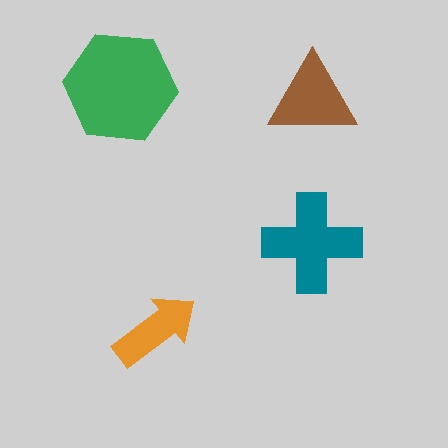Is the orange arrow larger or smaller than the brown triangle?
Smaller.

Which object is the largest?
The green hexagon.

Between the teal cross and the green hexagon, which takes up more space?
The green hexagon.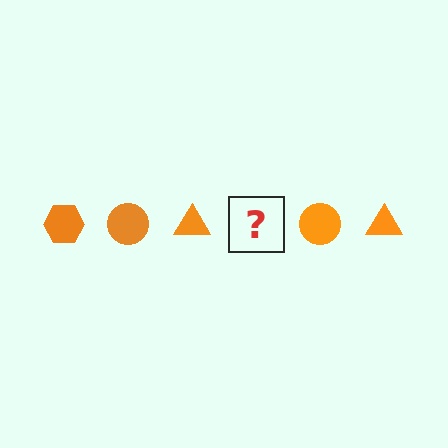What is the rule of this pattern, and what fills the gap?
The rule is that the pattern cycles through hexagon, circle, triangle shapes in orange. The gap should be filled with an orange hexagon.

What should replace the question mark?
The question mark should be replaced with an orange hexagon.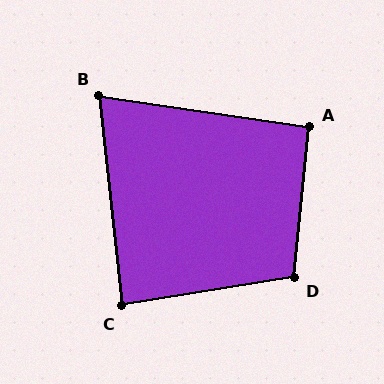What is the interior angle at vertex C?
Approximately 87 degrees (approximately right).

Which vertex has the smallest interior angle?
B, at approximately 76 degrees.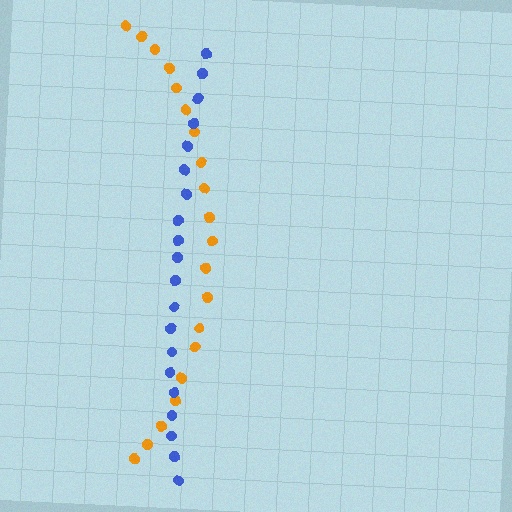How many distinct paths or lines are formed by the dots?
There are 2 distinct paths.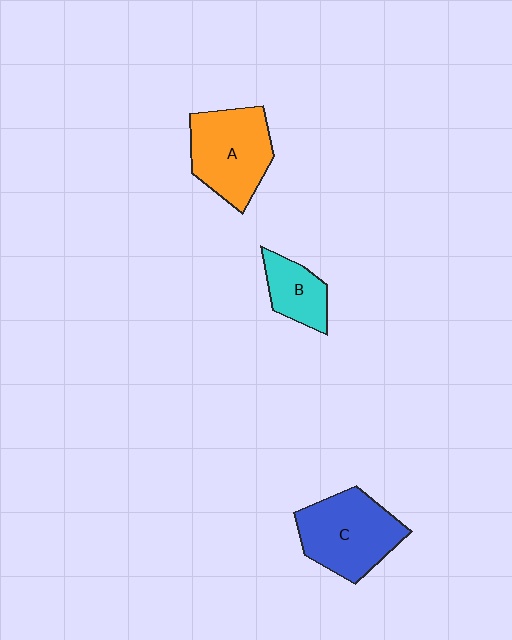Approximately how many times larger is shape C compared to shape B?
Approximately 1.9 times.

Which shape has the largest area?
Shape C (blue).